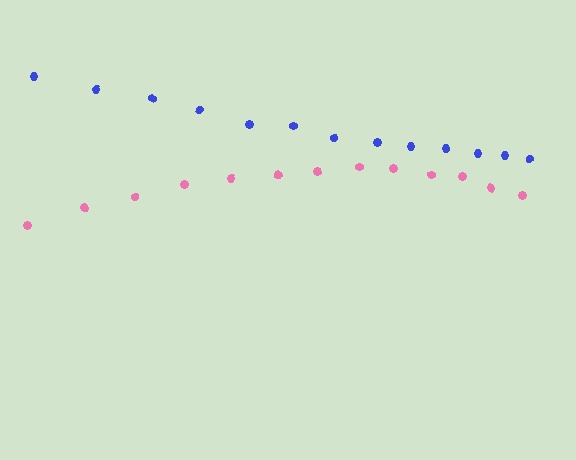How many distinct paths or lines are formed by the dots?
There are 2 distinct paths.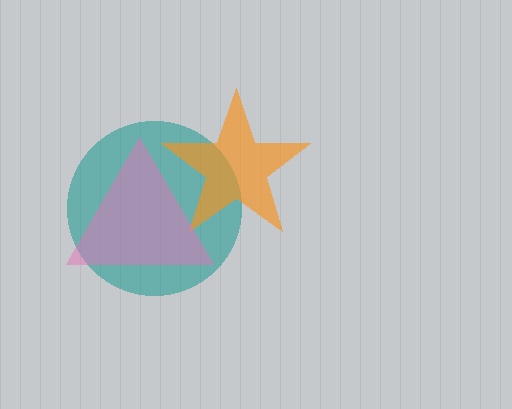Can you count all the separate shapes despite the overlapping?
Yes, there are 3 separate shapes.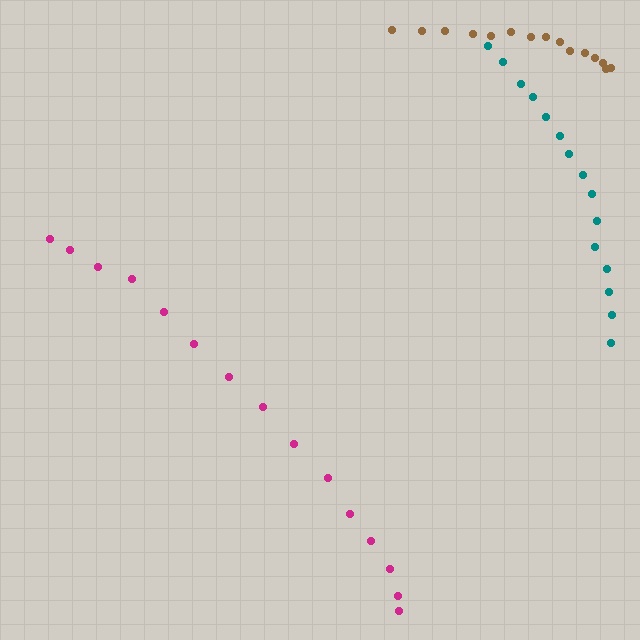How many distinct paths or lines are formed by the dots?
There are 3 distinct paths.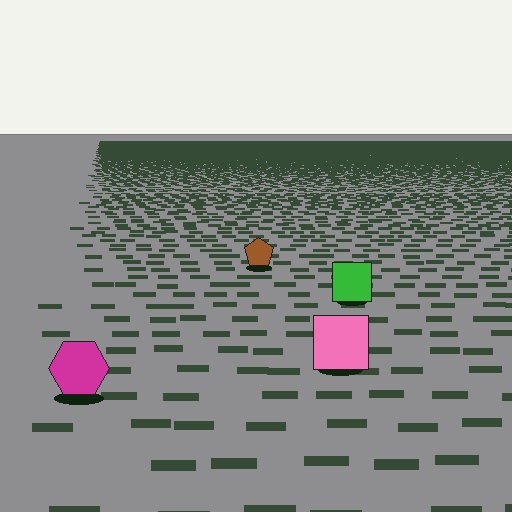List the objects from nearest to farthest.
From nearest to farthest: the magenta hexagon, the pink square, the green square, the brown pentagon.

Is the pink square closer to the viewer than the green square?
Yes. The pink square is closer — you can tell from the texture gradient: the ground texture is coarser near it.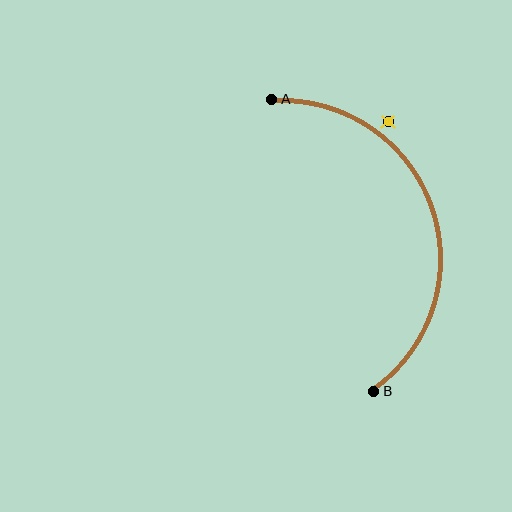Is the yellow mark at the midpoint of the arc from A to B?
No — the yellow mark does not lie on the arc at all. It sits slightly outside the curve.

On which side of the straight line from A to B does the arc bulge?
The arc bulges to the right of the straight line connecting A and B.